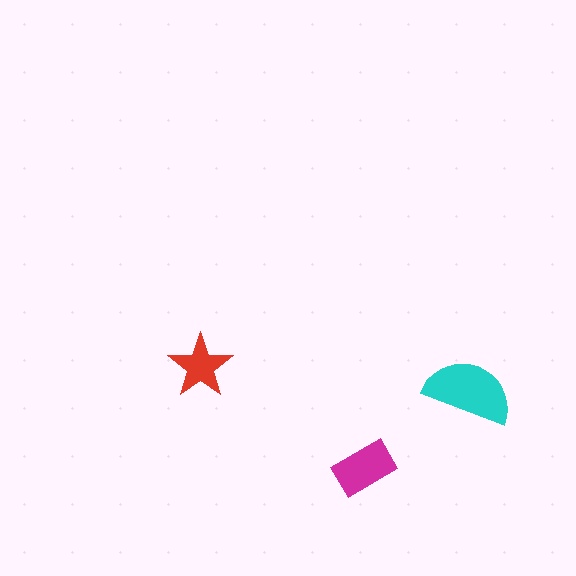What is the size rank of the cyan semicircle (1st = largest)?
1st.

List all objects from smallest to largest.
The red star, the magenta rectangle, the cyan semicircle.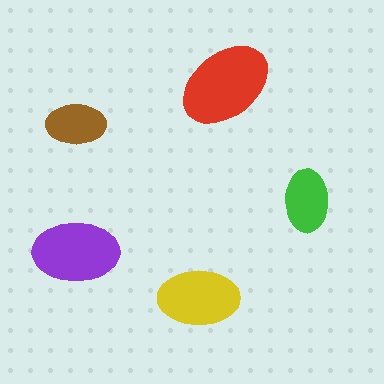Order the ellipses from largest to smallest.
the red one, the purple one, the yellow one, the green one, the brown one.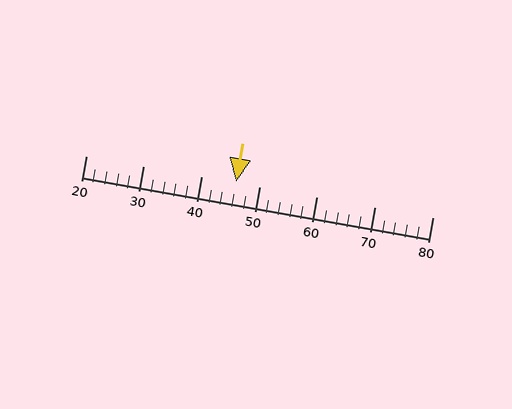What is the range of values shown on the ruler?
The ruler shows values from 20 to 80.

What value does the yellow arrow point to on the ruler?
The yellow arrow points to approximately 46.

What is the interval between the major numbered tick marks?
The major tick marks are spaced 10 units apart.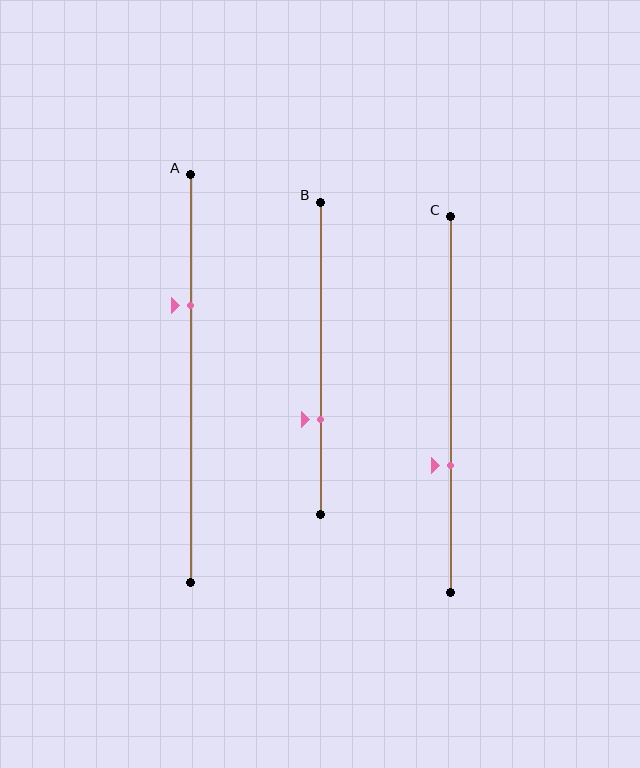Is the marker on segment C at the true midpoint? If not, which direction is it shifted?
No, the marker on segment C is shifted downward by about 16% of the segment length.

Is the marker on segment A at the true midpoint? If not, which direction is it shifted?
No, the marker on segment A is shifted upward by about 18% of the segment length.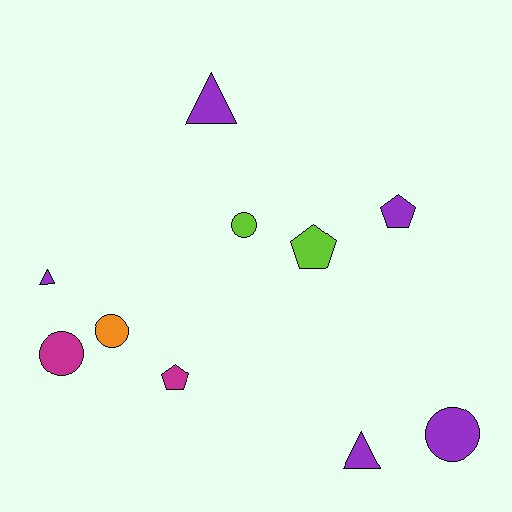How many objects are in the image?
There are 10 objects.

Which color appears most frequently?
Purple, with 5 objects.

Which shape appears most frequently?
Circle, with 4 objects.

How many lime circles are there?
There is 1 lime circle.